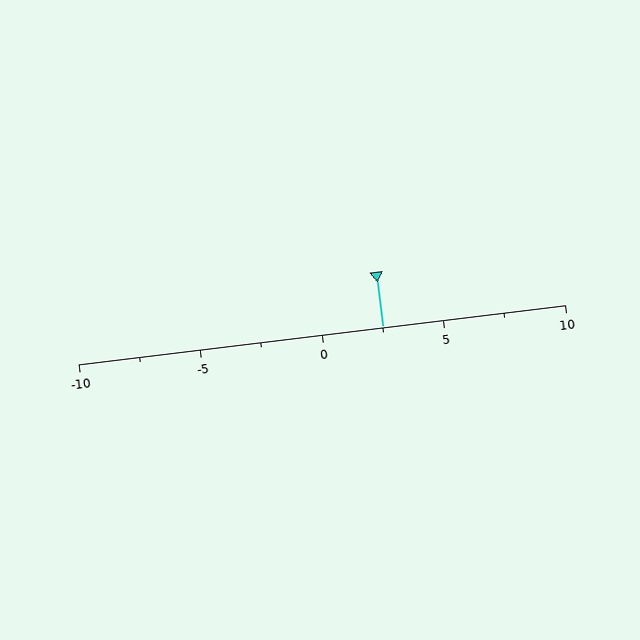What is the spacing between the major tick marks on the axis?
The major ticks are spaced 5 apart.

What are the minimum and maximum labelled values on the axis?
The axis runs from -10 to 10.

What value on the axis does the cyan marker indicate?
The marker indicates approximately 2.5.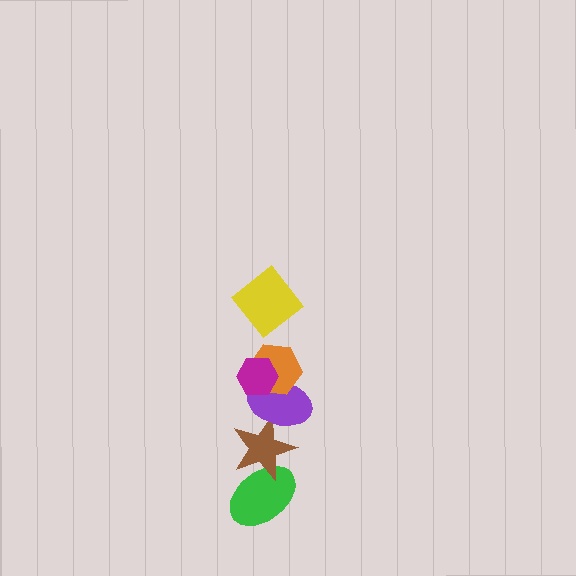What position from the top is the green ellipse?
The green ellipse is 6th from the top.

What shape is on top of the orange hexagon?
The magenta hexagon is on top of the orange hexagon.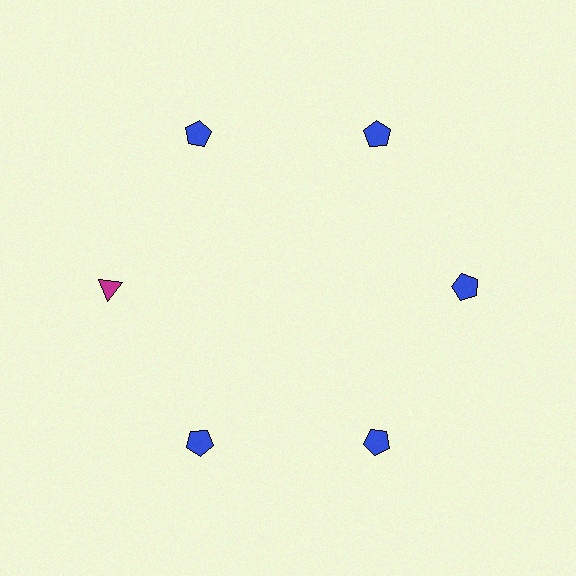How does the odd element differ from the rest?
It differs in both color (magenta instead of blue) and shape (triangle instead of pentagon).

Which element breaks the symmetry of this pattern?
The magenta triangle at roughly the 9 o'clock position breaks the symmetry. All other shapes are blue pentagons.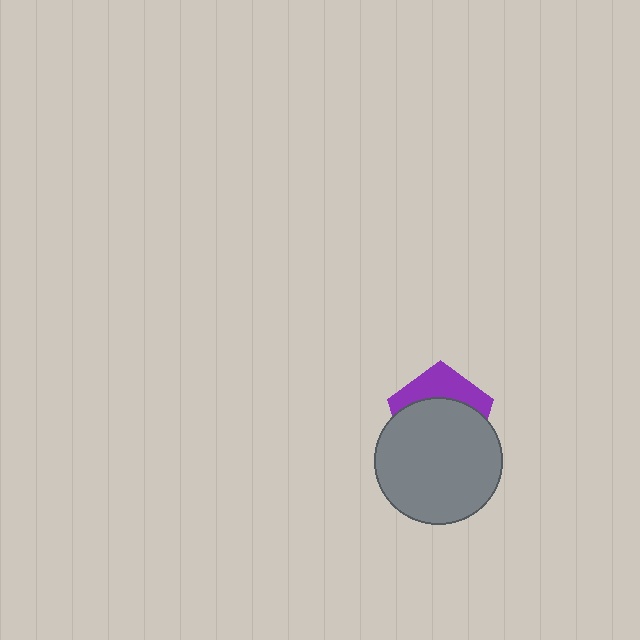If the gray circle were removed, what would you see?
You would see the complete purple pentagon.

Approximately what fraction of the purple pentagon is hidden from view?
Roughly 66% of the purple pentagon is hidden behind the gray circle.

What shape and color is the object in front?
The object in front is a gray circle.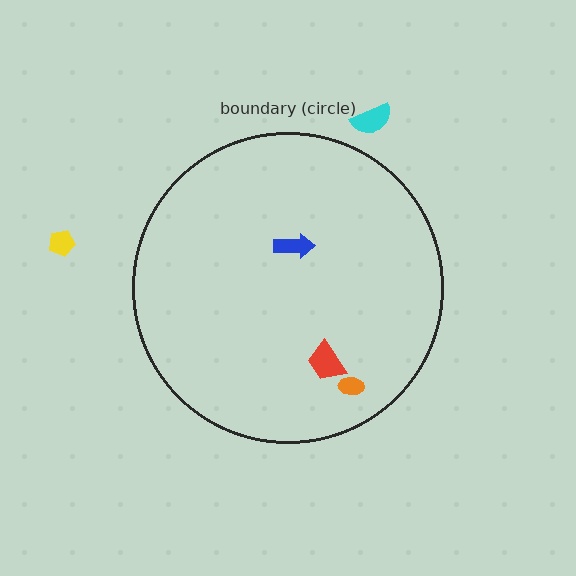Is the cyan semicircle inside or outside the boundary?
Outside.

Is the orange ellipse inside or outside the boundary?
Inside.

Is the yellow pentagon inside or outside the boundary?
Outside.